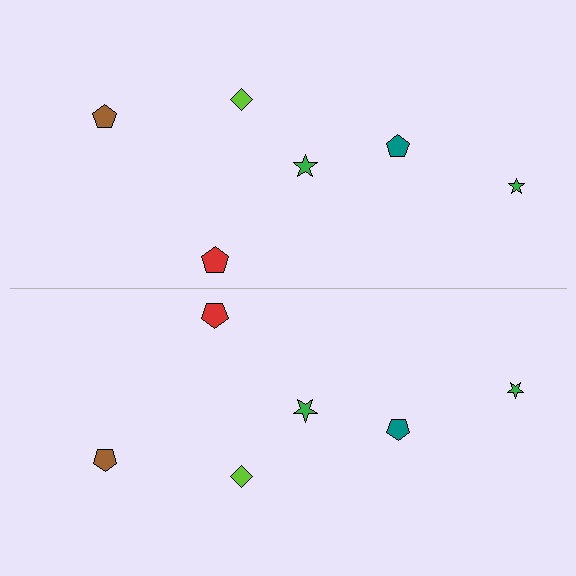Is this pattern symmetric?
Yes, this pattern has bilateral (reflection) symmetry.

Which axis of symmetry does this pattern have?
The pattern has a horizontal axis of symmetry running through the center of the image.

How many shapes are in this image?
There are 12 shapes in this image.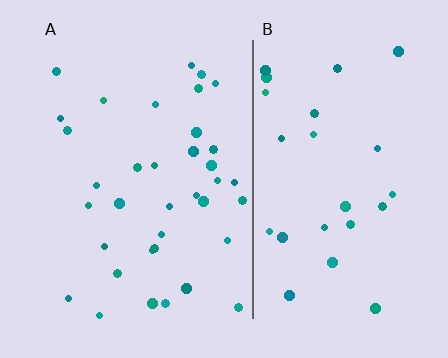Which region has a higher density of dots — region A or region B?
A (the left).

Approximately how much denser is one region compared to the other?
Approximately 1.4× — region A over region B.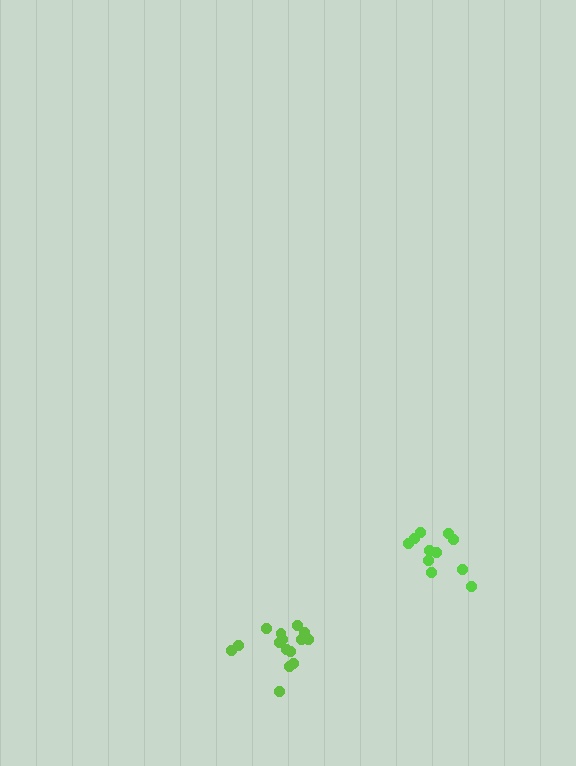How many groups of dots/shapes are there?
There are 2 groups.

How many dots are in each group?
Group 1: 11 dots, Group 2: 15 dots (26 total).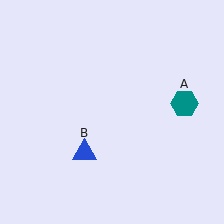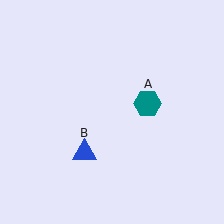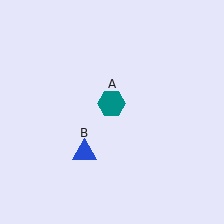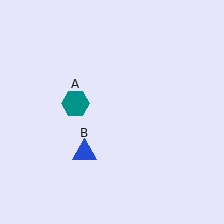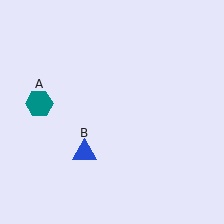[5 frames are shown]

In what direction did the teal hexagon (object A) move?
The teal hexagon (object A) moved left.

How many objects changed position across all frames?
1 object changed position: teal hexagon (object A).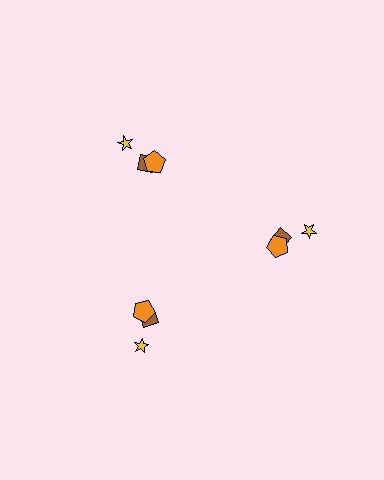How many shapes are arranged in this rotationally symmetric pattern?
There are 9 shapes, arranged in 3 groups of 3.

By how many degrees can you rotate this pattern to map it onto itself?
The pattern maps onto itself every 120 degrees of rotation.